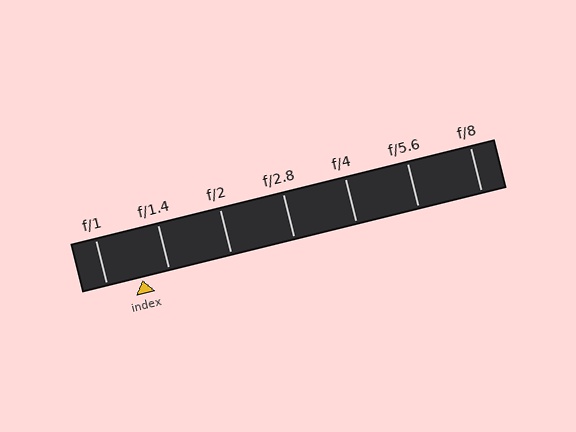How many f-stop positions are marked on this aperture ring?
There are 7 f-stop positions marked.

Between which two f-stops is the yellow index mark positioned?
The index mark is between f/1 and f/1.4.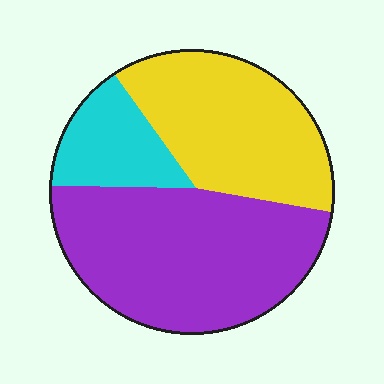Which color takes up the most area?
Purple, at roughly 50%.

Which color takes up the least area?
Cyan, at roughly 15%.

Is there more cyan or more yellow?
Yellow.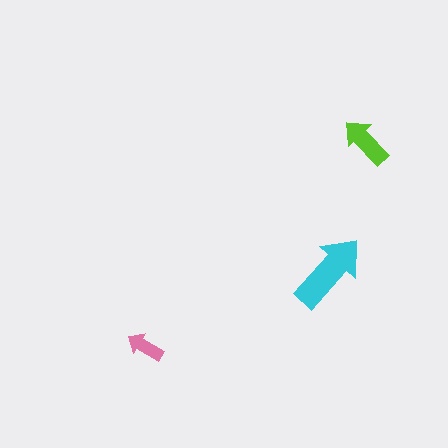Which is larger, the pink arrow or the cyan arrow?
The cyan one.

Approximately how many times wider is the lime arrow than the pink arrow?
About 1.5 times wider.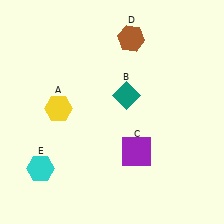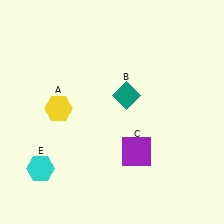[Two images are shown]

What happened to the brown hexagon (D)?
The brown hexagon (D) was removed in Image 2. It was in the top-right area of Image 1.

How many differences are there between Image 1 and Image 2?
There is 1 difference between the two images.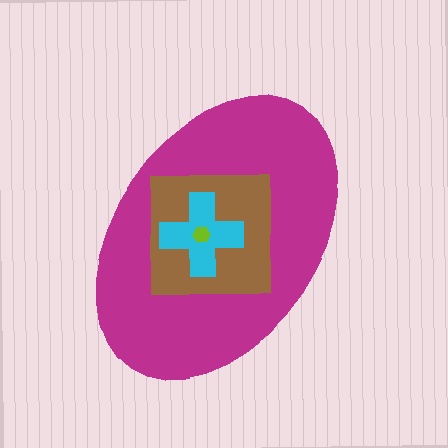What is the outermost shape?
The magenta ellipse.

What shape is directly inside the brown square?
The cyan cross.